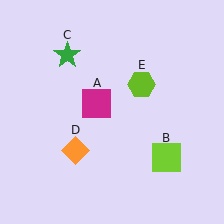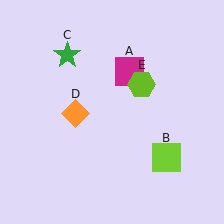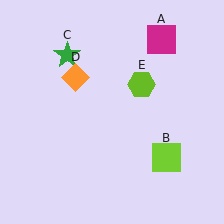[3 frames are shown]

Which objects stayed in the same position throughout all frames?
Lime square (object B) and green star (object C) and lime hexagon (object E) remained stationary.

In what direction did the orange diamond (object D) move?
The orange diamond (object D) moved up.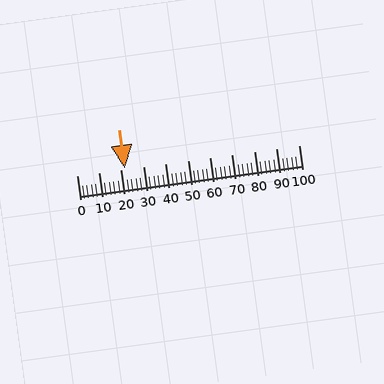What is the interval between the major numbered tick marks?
The major tick marks are spaced 10 units apart.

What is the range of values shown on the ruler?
The ruler shows values from 0 to 100.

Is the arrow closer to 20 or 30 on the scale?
The arrow is closer to 20.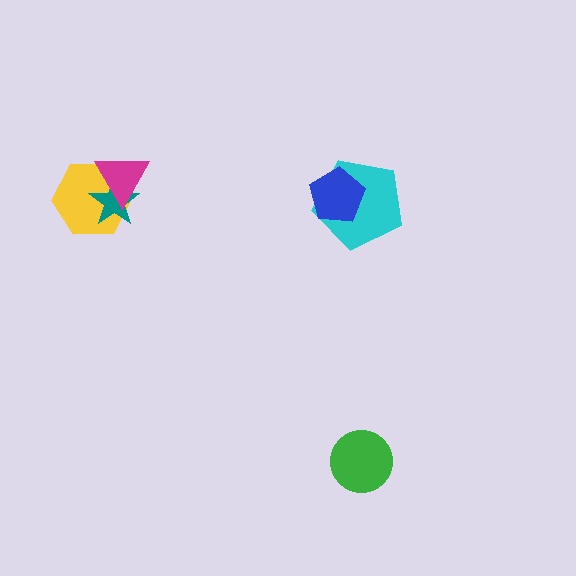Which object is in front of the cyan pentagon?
The blue pentagon is in front of the cyan pentagon.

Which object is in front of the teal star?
The magenta triangle is in front of the teal star.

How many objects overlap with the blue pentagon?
1 object overlaps with the blue pentagon.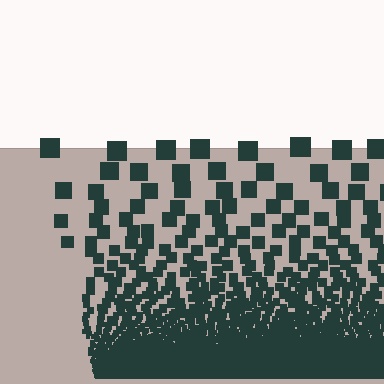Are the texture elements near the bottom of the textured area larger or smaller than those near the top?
Smaller. The gradient is inverted — elements near the bottom are smaller and denser.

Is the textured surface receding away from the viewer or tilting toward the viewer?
The surface appears to tilt toward the viewer. Texture elements get larger and sparser toward the top.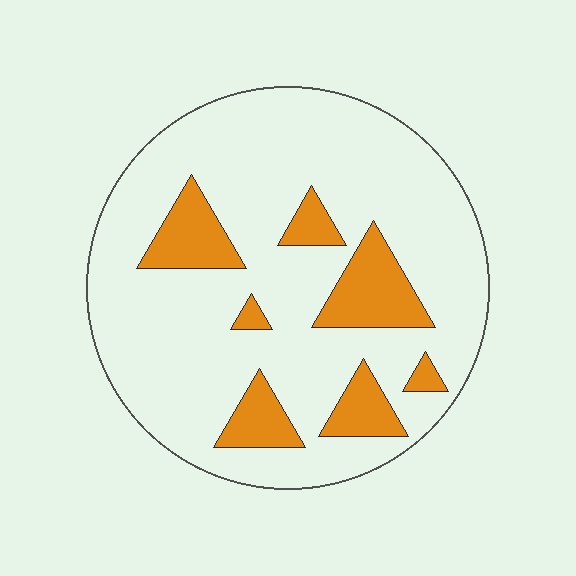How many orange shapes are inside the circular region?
7.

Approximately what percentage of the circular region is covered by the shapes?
Approximately 20%.